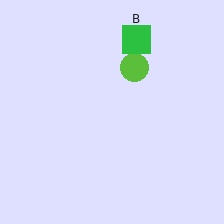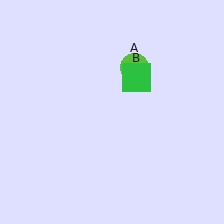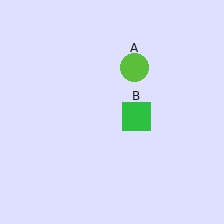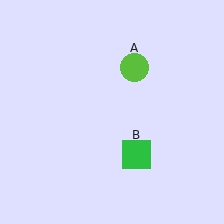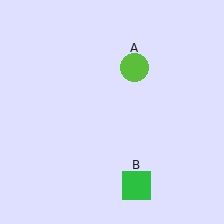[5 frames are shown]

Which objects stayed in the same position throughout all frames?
Lime circle (object A) remained stationary.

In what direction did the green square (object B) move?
The green square (object B) moved down.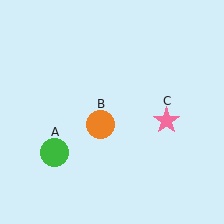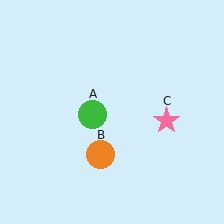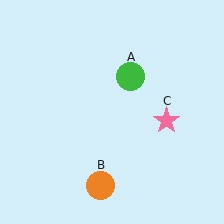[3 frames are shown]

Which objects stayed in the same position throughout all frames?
Pink star (object C) remained stationary.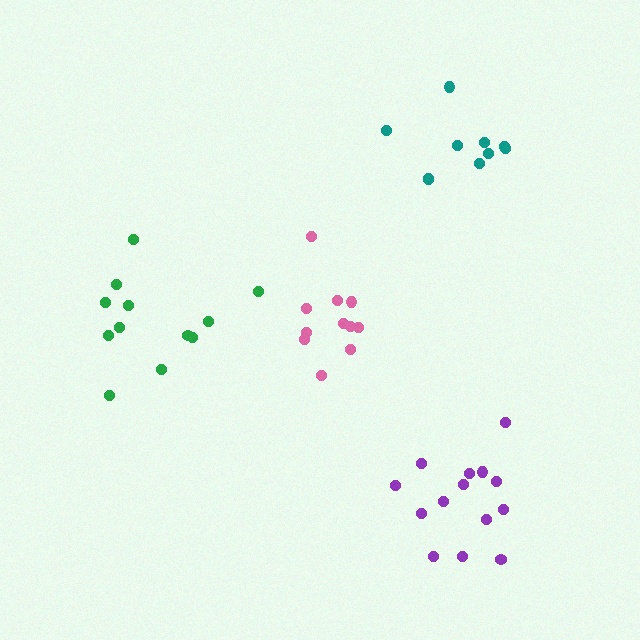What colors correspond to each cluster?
The clusters are colored: teal, purple, pink, green.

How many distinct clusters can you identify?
There are 4 distinct clusters.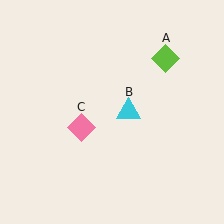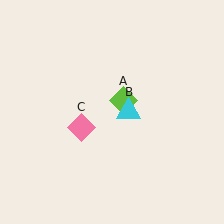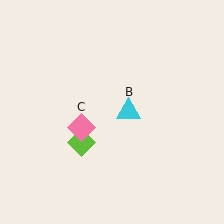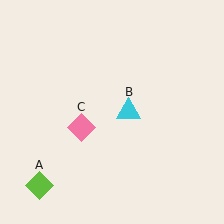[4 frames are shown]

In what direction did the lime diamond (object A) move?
The lime diamond (object A) moved down and to the left.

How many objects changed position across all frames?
1 object changed position: lime diamond (object A).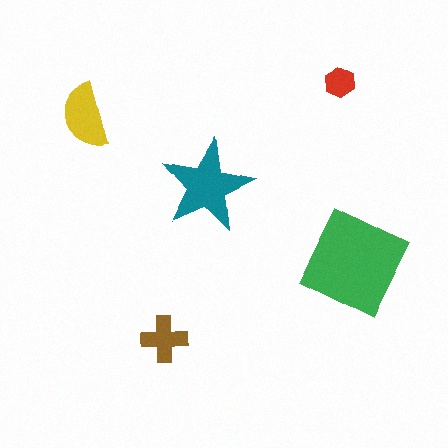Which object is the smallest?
The red hexagon.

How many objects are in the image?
There are 5 objects in the image.